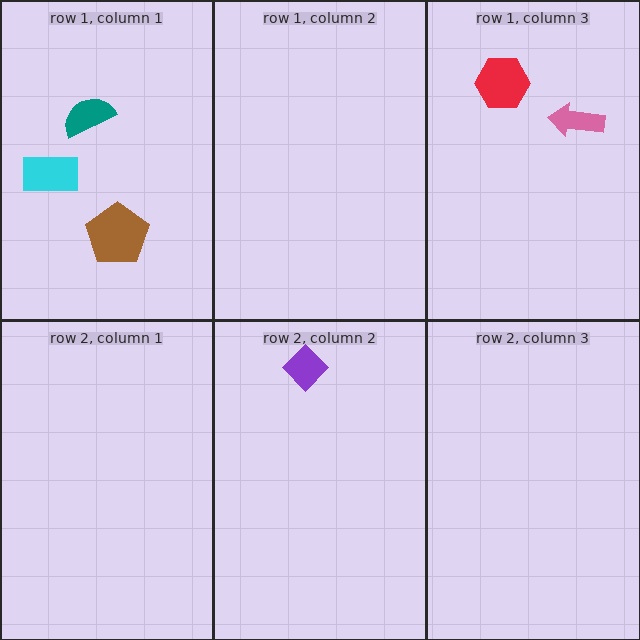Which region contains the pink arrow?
The row 1, column 3 region.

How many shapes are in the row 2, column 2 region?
1.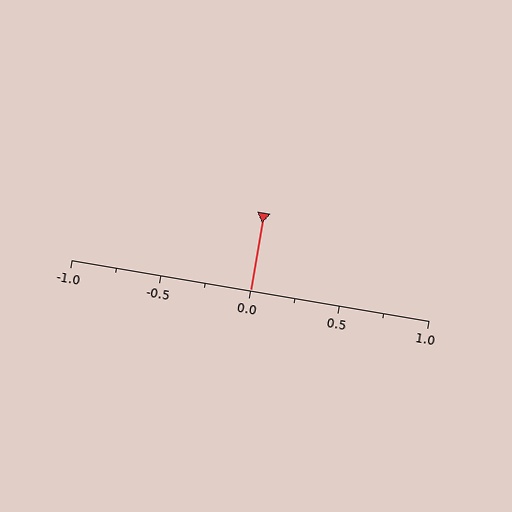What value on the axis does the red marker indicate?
The marker indicates approximately 0.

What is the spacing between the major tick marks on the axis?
The major ticks are spaced 0.5 apart.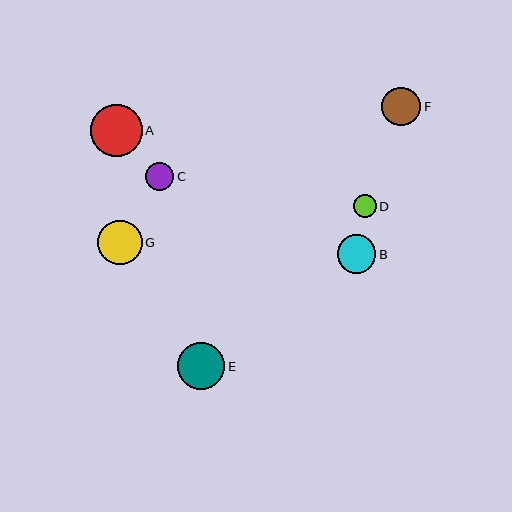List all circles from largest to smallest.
From largest to smallest: A, E, G, B, F, C, D.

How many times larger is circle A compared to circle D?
Circle A is approximately 2.3 times the size of circle D.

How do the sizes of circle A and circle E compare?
Circle A and circle E are approximately the same size.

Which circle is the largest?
Circle A is the largest with a size of approximately 52 pixels.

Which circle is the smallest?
Circle D is the smallest with a size of approximately 23 pixels.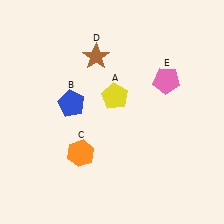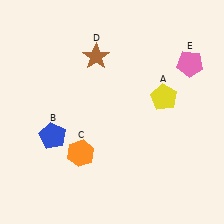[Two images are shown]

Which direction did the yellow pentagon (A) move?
The yellow pentagon (A) moved right.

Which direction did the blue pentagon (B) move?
The blue pentagon (B) moved down.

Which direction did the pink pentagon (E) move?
The pink pentagon (E) moved right.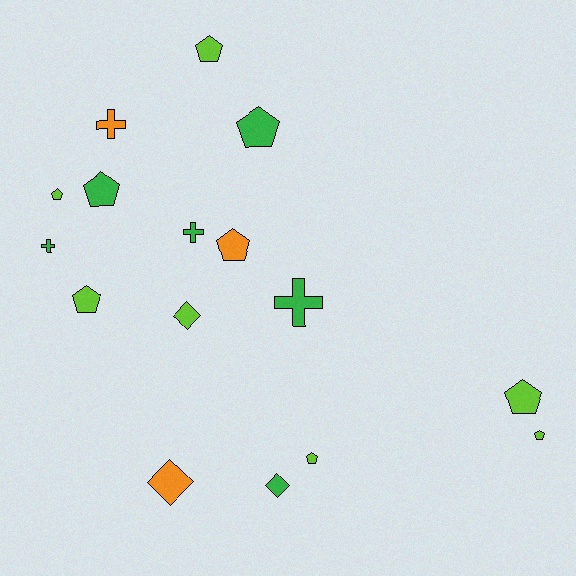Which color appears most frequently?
Lime, with 7 objects.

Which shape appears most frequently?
Pentagon, with 9 objects.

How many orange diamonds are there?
There is 1 orange diamond.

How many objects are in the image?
There are 16 objects.